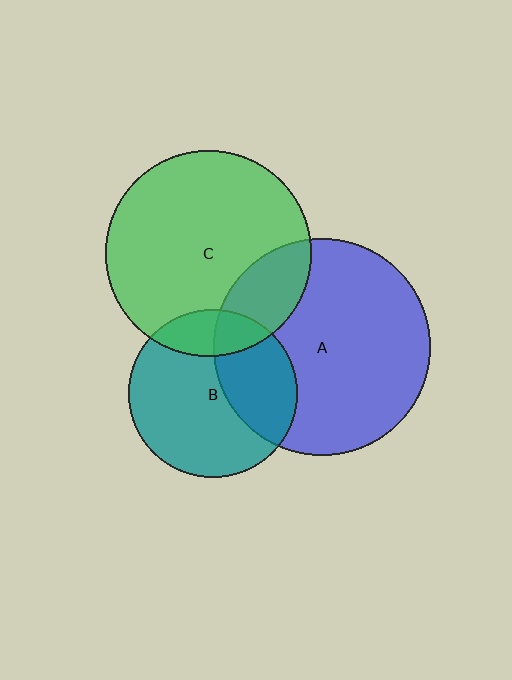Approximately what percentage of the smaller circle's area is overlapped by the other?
Approximately 20%.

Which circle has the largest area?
Circle A (blue).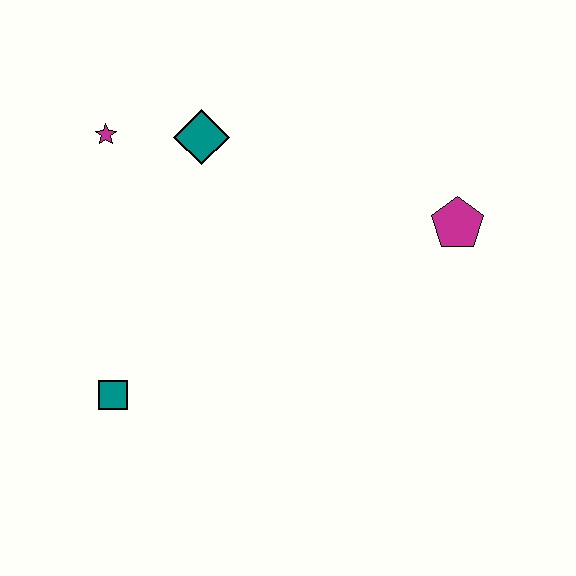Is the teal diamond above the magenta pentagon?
Yes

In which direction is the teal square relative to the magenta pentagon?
The teal square is to the left of the magenta pentagon.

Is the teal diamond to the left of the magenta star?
No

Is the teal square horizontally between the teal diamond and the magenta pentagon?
No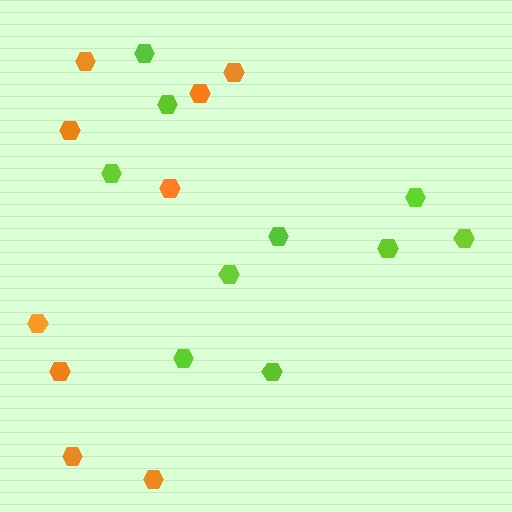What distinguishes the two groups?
There are 2 groups: one group of lime hexagons (10) and one group of orange hexagons (9).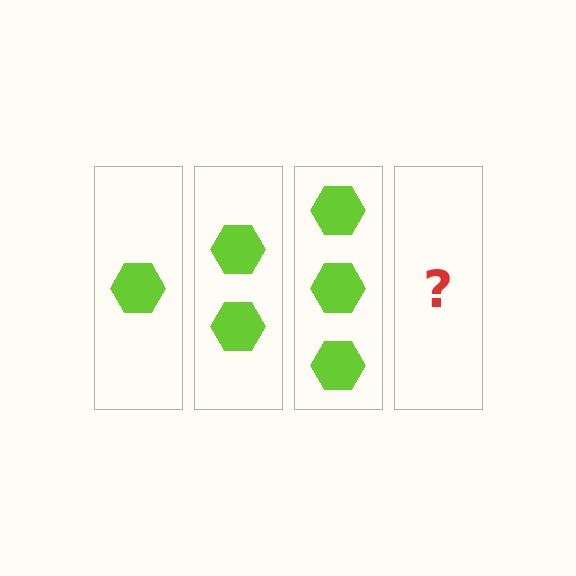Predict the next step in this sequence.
The next step is 4 hexagons.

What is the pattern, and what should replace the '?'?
The pattern is that each step adds one more hexagon. The '?' should be 4 hexagons.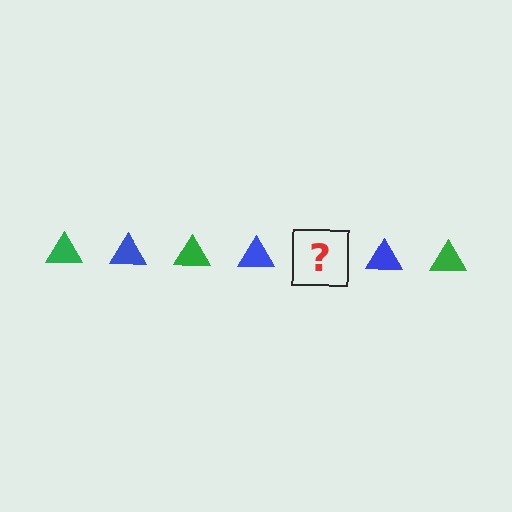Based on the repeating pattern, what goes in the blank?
The blank should be a green triangle.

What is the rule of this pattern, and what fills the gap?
The rule is that the pattern cycles through green, blue triangles. The gap should be filled with a green triangle.